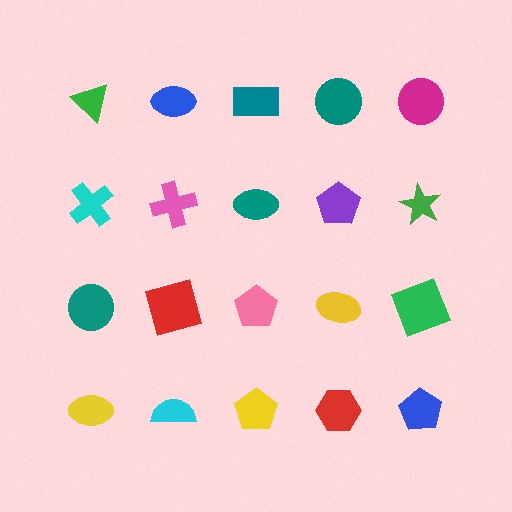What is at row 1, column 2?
A blue ellipse.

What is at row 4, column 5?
A blue pentagon.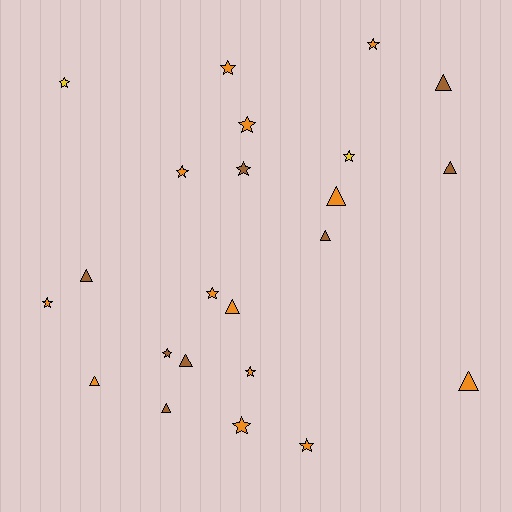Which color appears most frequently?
Orange, with 13 objects.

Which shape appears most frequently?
Star, with 13 objects.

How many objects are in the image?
There are 23 objects.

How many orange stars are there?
There are 9 orange stars.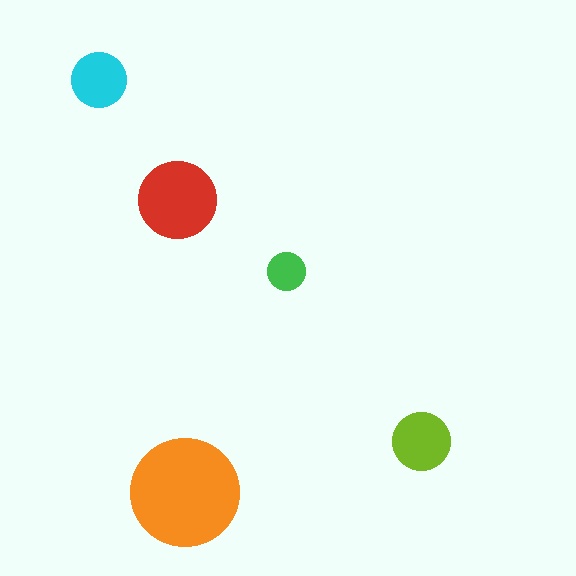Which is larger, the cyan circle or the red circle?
The red one.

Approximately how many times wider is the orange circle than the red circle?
About 1.5 times wider.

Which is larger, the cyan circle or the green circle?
The cyan one.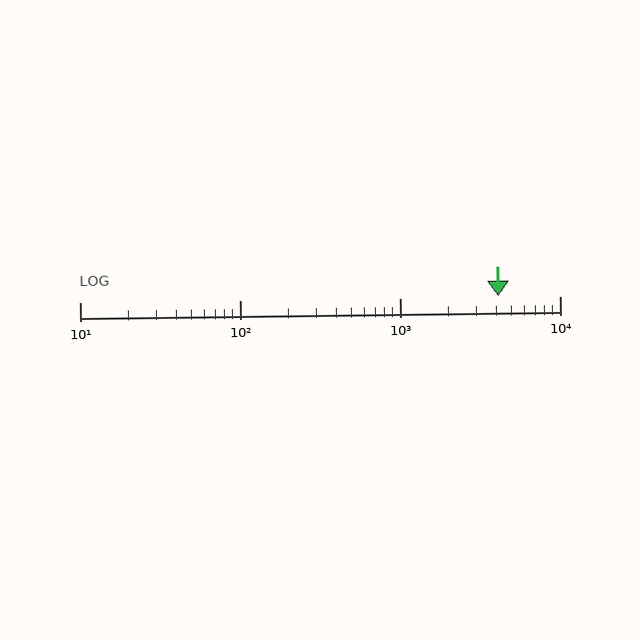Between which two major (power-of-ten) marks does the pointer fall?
The pointer is between 1000 and 10000.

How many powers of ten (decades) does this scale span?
The scale spans 3 decades, from 10 to 10000.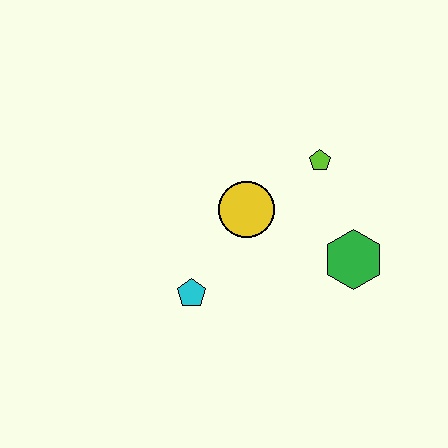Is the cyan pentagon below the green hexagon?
Yes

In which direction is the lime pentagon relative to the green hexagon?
The lime pentagon is above the green hexagon.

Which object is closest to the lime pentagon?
The yellow circle is closest to the lime pentagon.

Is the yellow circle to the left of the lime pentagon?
Yes